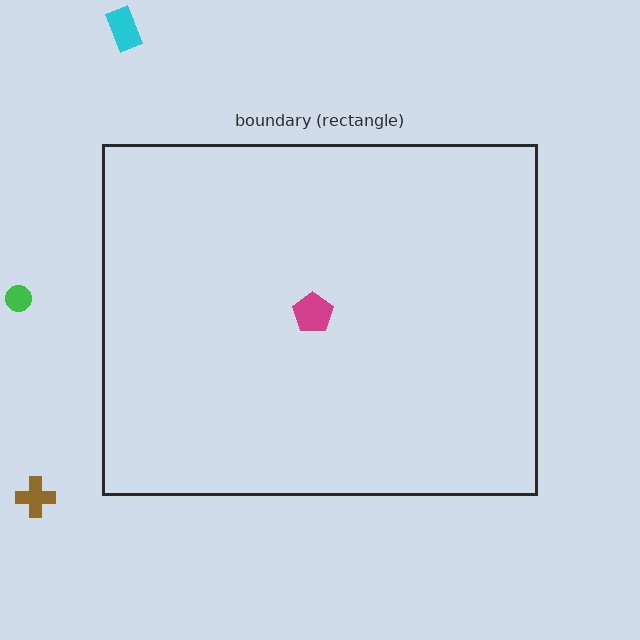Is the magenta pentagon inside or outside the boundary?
Inside.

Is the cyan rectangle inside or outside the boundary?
Outside.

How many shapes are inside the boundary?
1 inside, 3 outside.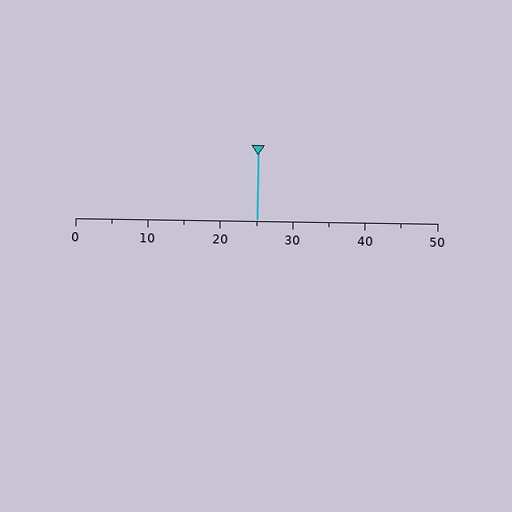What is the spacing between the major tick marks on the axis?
The major ticks are spaced 10 apart.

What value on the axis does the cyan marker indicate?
The marker indicates approximately 25.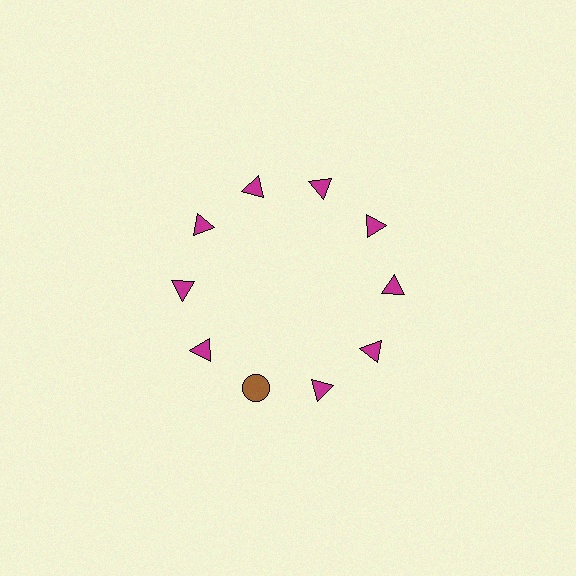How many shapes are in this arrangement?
There are 10 shapes arranged in a ring pattern.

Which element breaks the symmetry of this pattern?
The brown circle at roughly the 7 o'clock position breaks the symmetry. All other shapes are magenta triangles.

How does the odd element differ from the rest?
It differs in both color (brown instead of magenta) and shape (circle instead of triangle).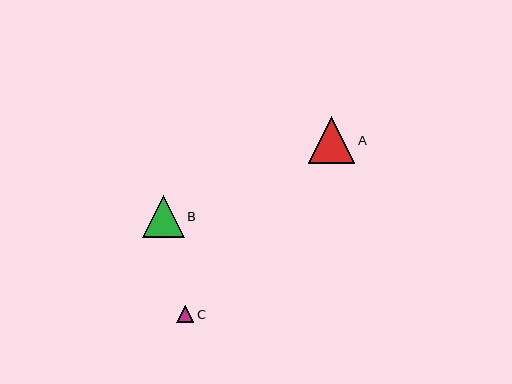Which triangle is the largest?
Triangle A is the largest with a size of approximately 46 pixels.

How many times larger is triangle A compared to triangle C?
Triangle A is approximately 2.8 times the size of triangle C.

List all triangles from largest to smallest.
From largest to smallest: A, B, C.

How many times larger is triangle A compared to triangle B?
Triangle A is approximately 1.1 times the size of triangle B.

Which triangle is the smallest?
Triangle C is the smallest with a size of approximately 17 pixels.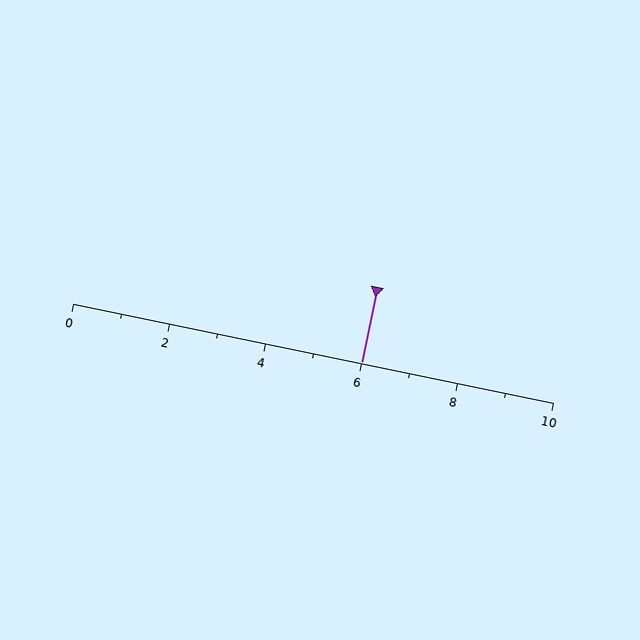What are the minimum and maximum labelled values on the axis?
The axis runs from 0 to 10.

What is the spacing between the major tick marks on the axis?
The major ticks are spaced 2 apart.